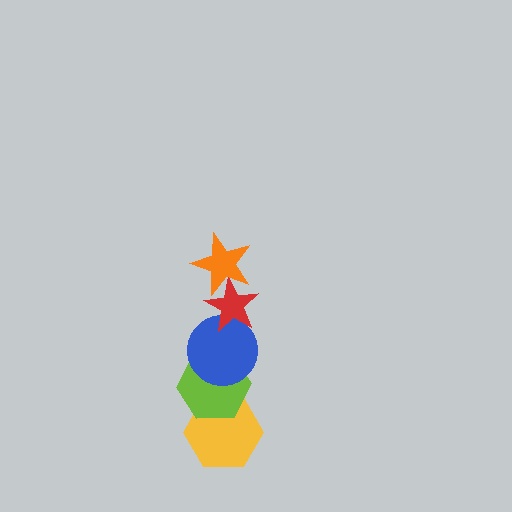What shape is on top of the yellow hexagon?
The lime hexagon is on top of the yellow hexagon.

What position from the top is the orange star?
The orange star is 1st from the top.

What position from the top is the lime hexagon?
The lime hexagon is 4th from the top.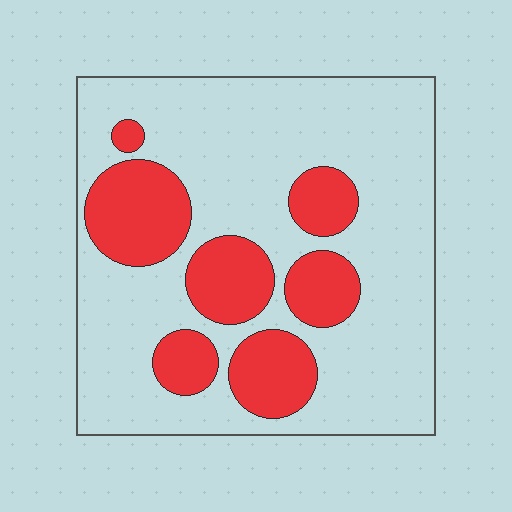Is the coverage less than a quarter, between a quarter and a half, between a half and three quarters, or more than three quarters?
Between a quarter and a half.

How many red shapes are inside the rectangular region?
7.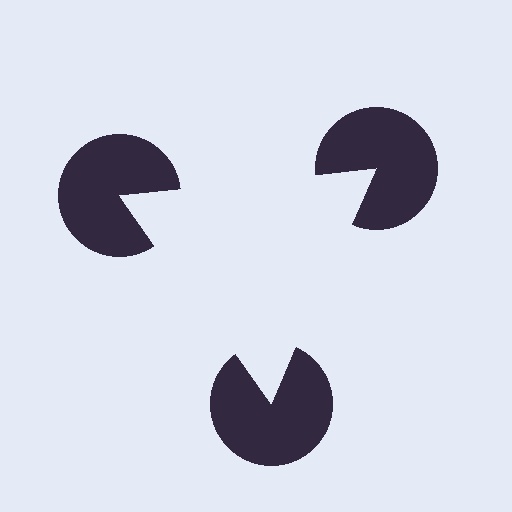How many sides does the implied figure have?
3 sides.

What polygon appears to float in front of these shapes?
An illusory triangle — its edges are inferred from the aligned wedge cuts in the pac-man discs, not physically drawn.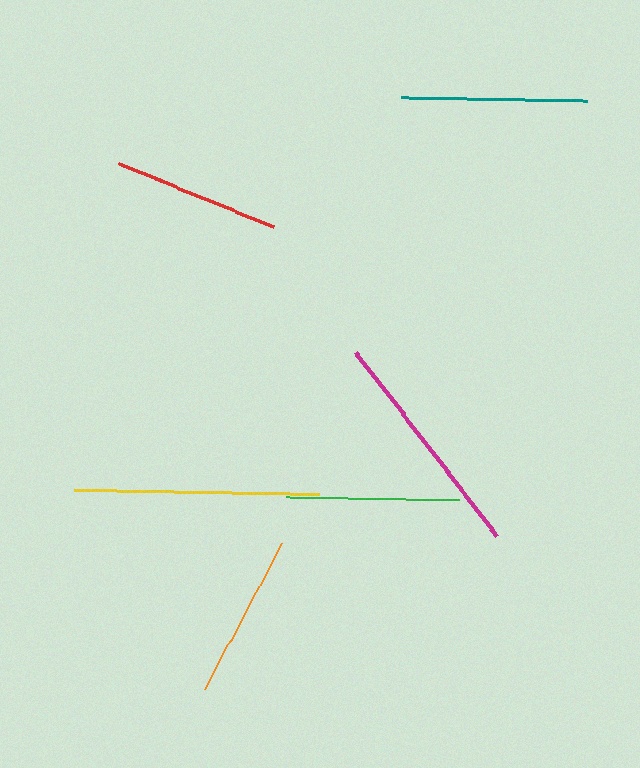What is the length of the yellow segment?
The yellow segment is approximately 244 pixels long.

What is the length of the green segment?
The green segment is approximately 172 pixels long.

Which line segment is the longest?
The yellow line is the longest at approximately 244 pixels.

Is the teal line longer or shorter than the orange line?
The teal line is longer than the orange line.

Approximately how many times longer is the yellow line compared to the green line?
The yellow line is approximately 1.4 times the length of the green line.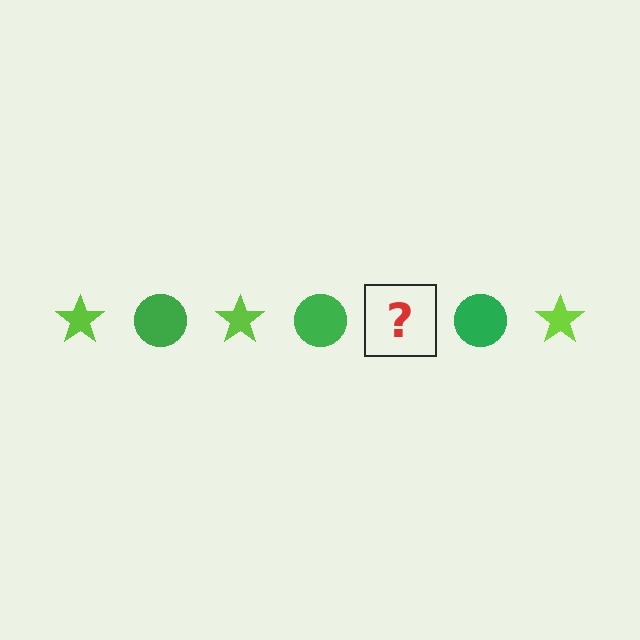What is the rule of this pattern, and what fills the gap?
The rule is that the pattern alternates between lime star and green circle. The gap should be filled with a lime star.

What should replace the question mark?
The question mark should be replaced with a lime star.